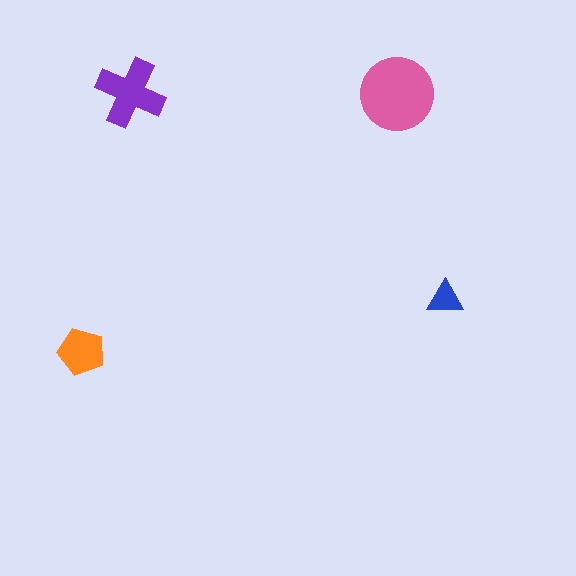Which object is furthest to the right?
The blue triangle is rightmost.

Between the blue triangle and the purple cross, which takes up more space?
The purple cross.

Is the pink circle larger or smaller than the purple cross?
Larger.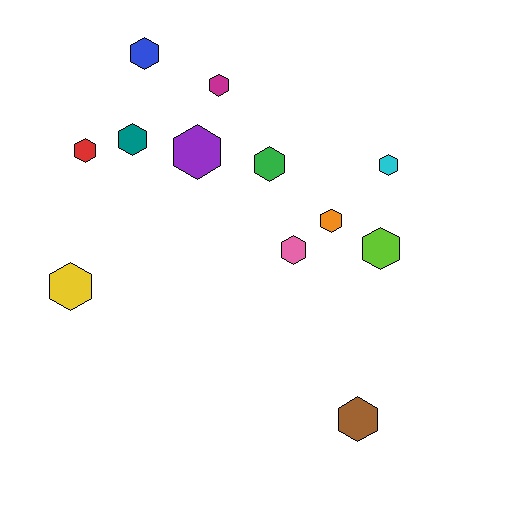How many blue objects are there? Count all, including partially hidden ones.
There is 1 blue object.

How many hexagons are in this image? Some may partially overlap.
There are 12 hexagons.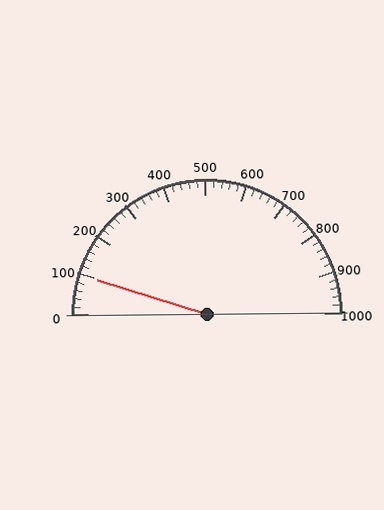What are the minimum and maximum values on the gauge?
The gauge ranges from 0 to 1000.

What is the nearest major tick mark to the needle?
The nearest major tick mark is 100.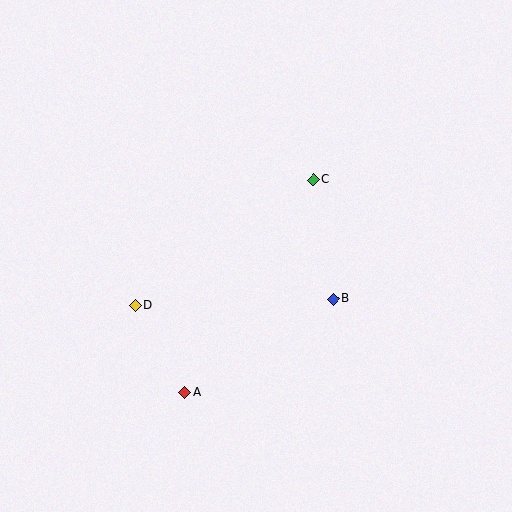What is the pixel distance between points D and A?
The distance between D and A is 100 pixels.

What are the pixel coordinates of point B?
Point B is at (333, 299).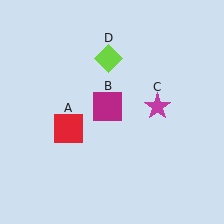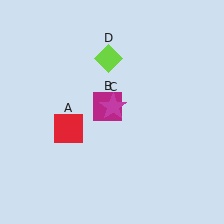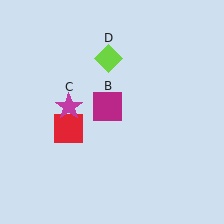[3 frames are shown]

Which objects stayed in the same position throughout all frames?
Red square (object A) and magenta square (object B) and lime diamond (object D) remained stationary.